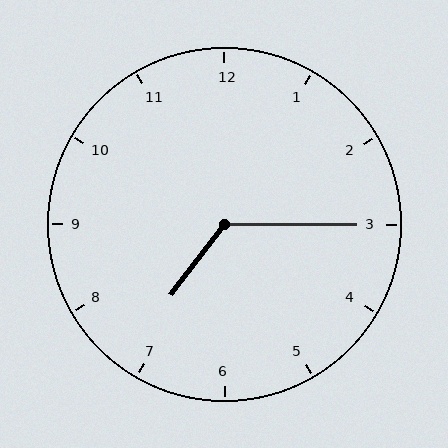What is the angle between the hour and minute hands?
Approximately 128 degrees.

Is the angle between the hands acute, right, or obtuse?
It is obtuse.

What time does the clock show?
7:15.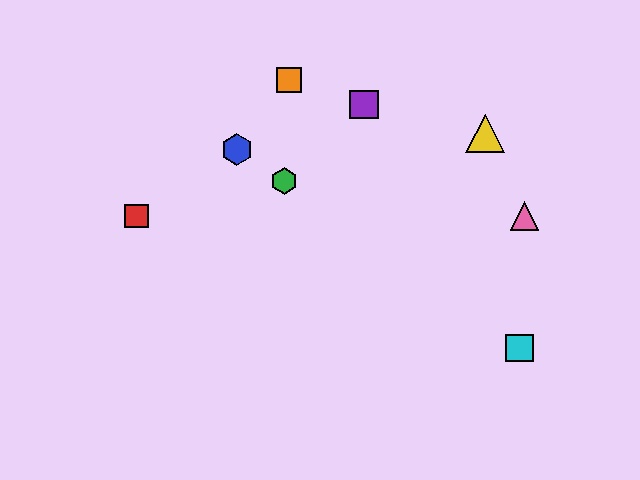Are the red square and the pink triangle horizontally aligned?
Yes, both are at y≈216.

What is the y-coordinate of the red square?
The red square is at y≈216.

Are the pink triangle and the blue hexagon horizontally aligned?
No, the pink triangle is at y≈216 and the blue hexagon is at y≈150.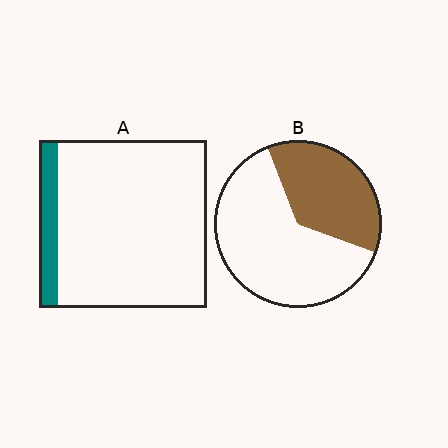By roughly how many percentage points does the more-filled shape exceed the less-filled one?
By roughly 25 percentage points (B over A).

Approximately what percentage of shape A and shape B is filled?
A is approximately 10% and B is approximately 35%.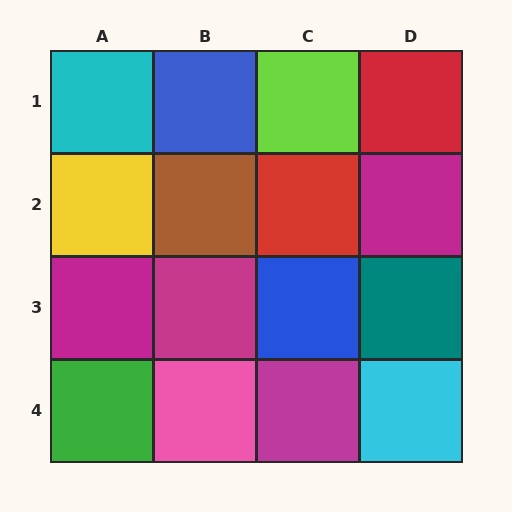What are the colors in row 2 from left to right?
Yellow, brown, red, magenta.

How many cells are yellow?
1 cell is yellow.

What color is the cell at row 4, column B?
Pink.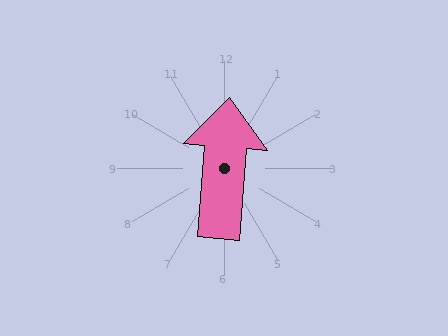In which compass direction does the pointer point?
North.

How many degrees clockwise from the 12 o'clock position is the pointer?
Approximately 4 degrees.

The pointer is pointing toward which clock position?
Roughly 12 o'clock.